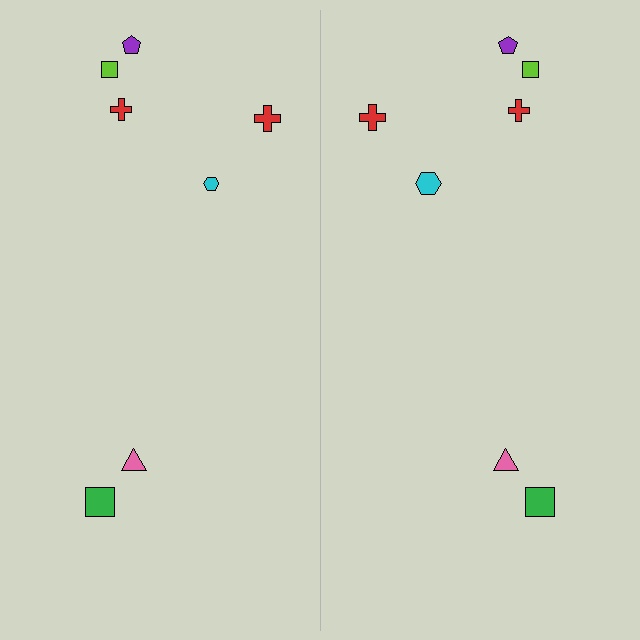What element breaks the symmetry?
The cyan hexagon on the right side has a different size than its mirror counterpart.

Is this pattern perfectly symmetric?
No, the pattern is not perfectly symmetric. The cyan hexagon on the right side has a different size than its mirror counterpart.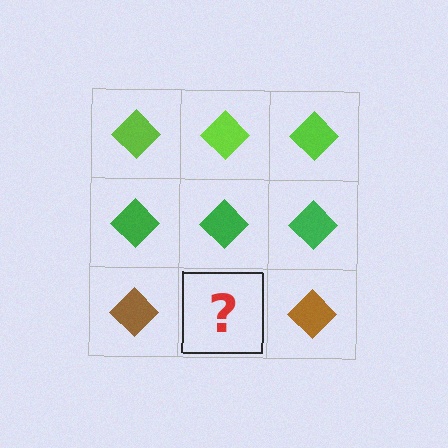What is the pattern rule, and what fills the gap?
The rule is that each row has a consistent color. The gap should be filled with a brown diamond.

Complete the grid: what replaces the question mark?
The question mark should be replaced with a brown diamond.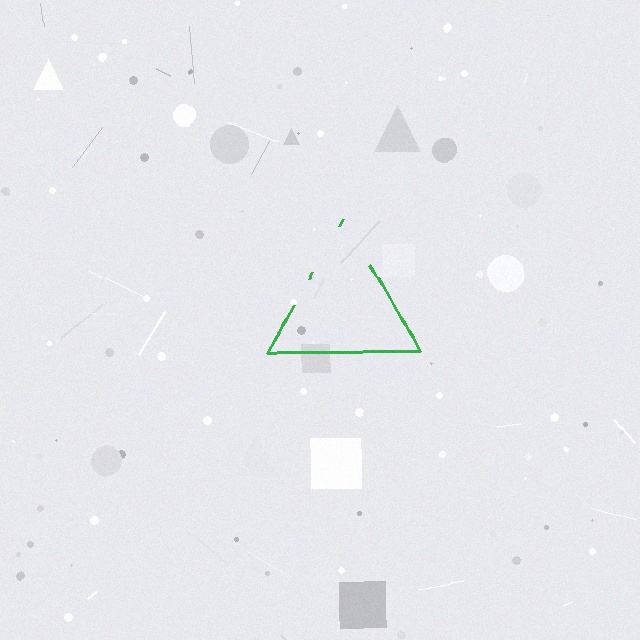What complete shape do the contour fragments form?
The contour fragments form a triangle.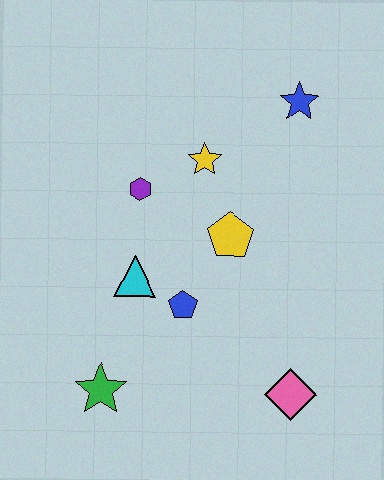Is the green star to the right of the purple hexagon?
No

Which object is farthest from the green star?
The blue star is farthest from the green star.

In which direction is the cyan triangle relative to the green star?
The cyan triangle is above the green star.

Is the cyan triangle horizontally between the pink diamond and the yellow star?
No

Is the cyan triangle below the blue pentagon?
No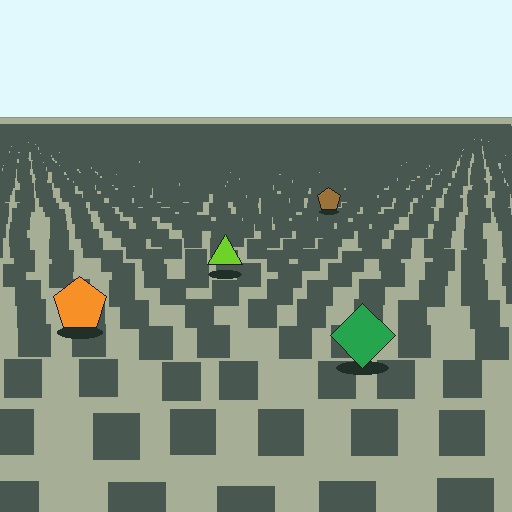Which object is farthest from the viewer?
The brown pentagon is farthest from the viewer. It appears smaller and the ground texture around it is denser.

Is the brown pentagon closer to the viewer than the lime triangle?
No. The lime triangle is closer — you can tell from the texture gradient: the ground texture is coarser near it.